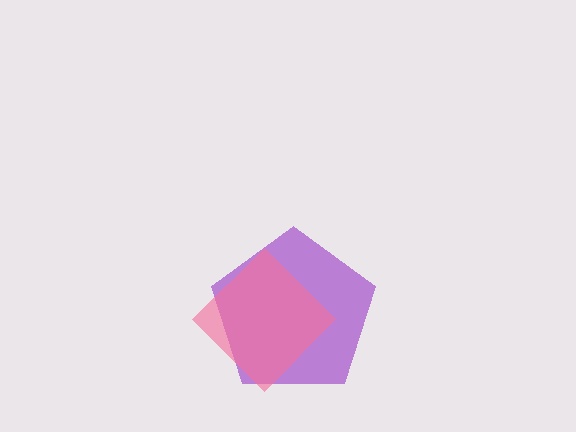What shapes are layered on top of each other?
The layered shapes are: a purple pentagon, a pink diamond.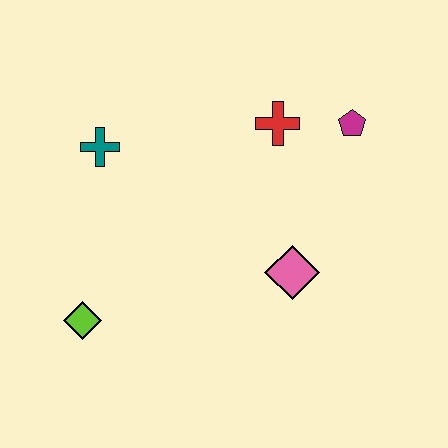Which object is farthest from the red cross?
The lime diamond is farthest from the red cross.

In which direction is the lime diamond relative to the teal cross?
The lime diamond is below the teal cross.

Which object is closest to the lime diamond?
The teal cross is closest to the lime diamond.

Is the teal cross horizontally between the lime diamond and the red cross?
Yes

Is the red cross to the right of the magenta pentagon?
No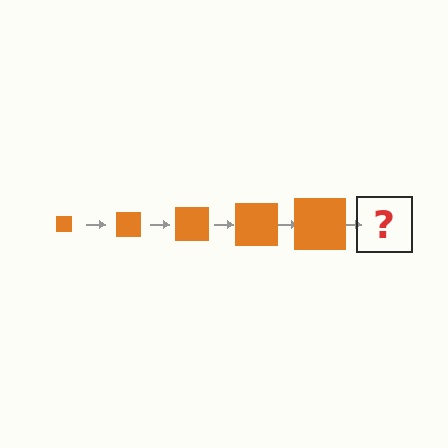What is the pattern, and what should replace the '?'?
The pattern is that the square gets progressively larger each step. The '?' should be an orange square, larger than the previous one.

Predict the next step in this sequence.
The next step is an orange square, larger than the previous one.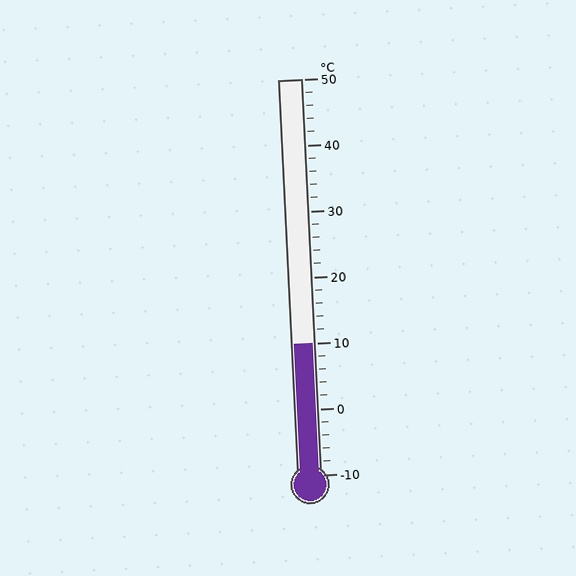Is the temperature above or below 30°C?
The temperature is below 30°C.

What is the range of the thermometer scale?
The thermometer scale ranges from -10°C to 50°C.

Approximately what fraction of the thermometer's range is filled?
The thermometer is filled to approximately 35% of its range.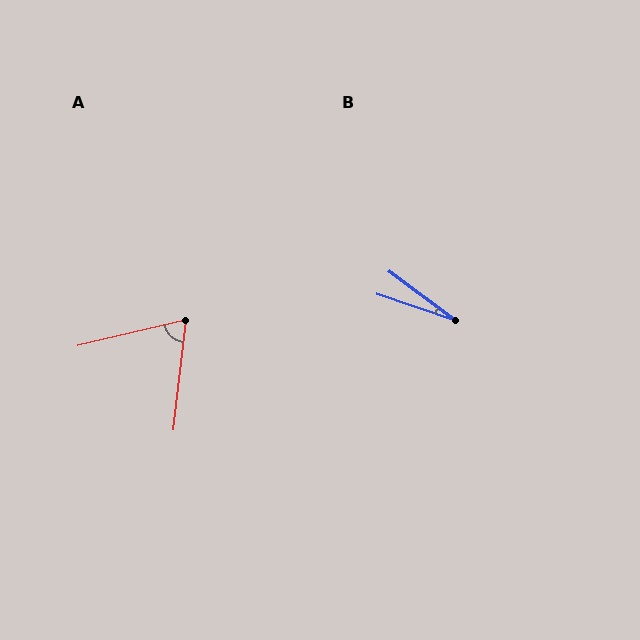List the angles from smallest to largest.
B (18°), A (70°).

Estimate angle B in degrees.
Approximately 18 degrees.